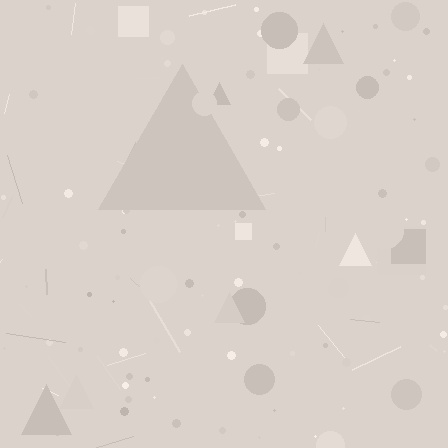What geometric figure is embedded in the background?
A triangle is embedded in the background.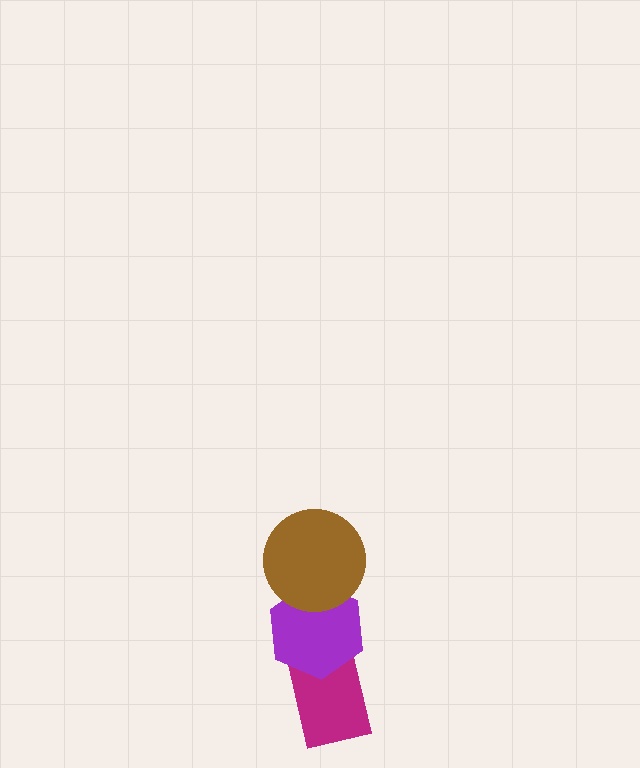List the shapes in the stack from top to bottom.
From top to bottom: the brown circle, the purple hexagon, the magenta rectangle.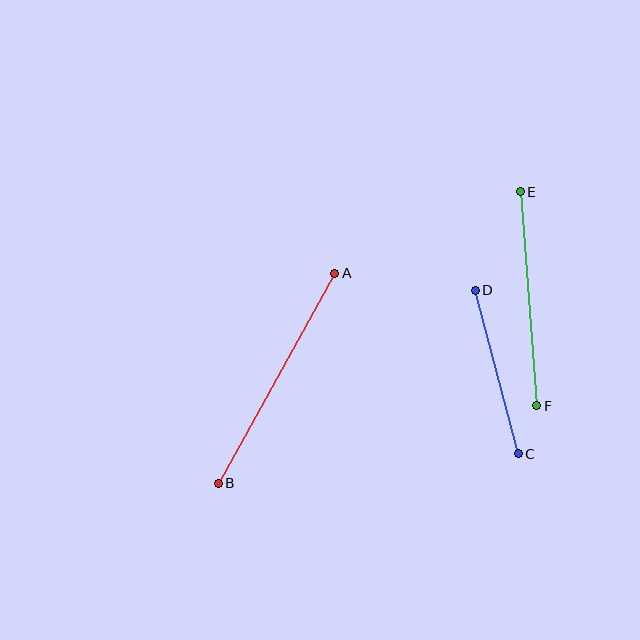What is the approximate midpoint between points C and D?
The midpoint is at approximately (497, 372) pixels.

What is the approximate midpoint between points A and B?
The midpoint is at approximately (276, 378) pixels.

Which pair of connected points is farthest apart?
Points A and B are farthest apart.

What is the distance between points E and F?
The distance is approximately 215 pixels.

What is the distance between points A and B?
The distance is approximately 240 pixels.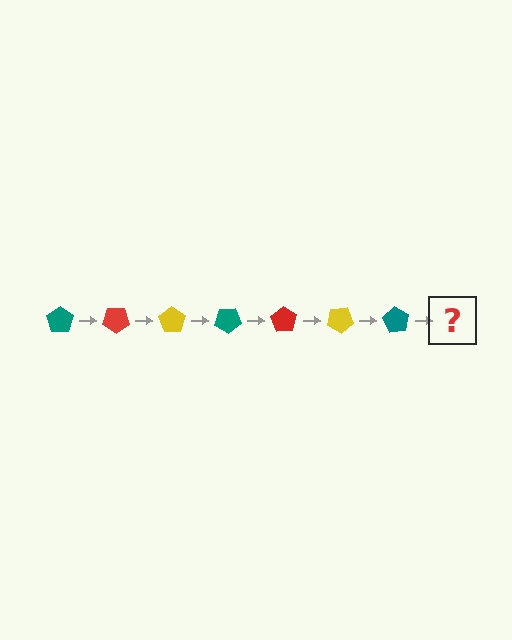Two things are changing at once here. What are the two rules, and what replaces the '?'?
The two rules are that it rotates 35 degrees each step and the color cycles through teal, red, and yellow. The '?' should be a red pentagon, rotated 245 degrees from the start.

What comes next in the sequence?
The next element should be a red pentagon, rotated 245 degrees from the start.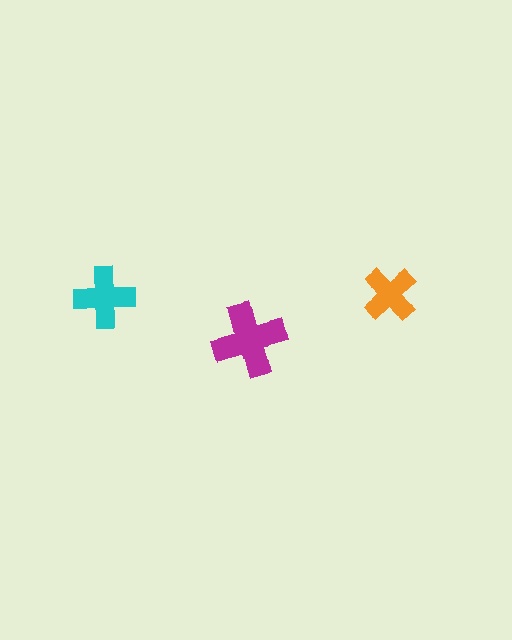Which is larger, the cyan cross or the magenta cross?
The magenta one.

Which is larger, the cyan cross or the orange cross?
The cyan one.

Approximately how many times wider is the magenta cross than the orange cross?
About 1.5 times wider.